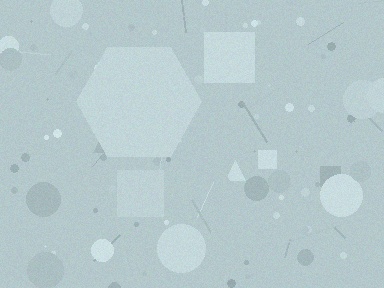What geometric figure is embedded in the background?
A hexagon is embedded in the background.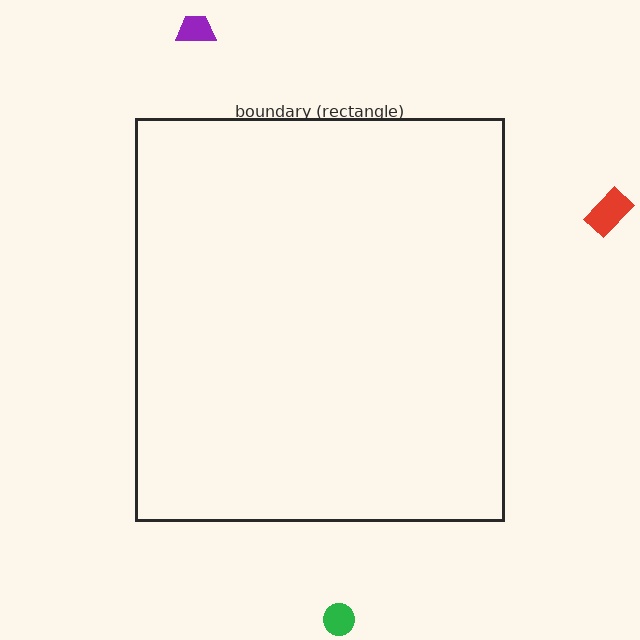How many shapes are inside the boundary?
0 inside, 3 outside.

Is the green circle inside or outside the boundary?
Outside.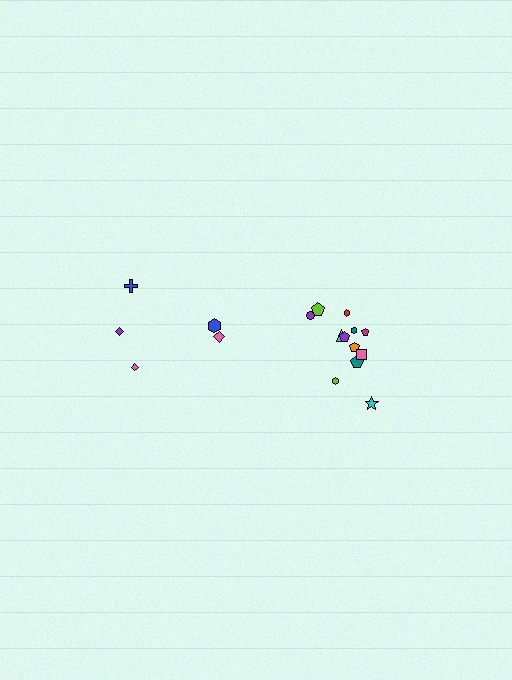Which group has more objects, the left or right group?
The right group.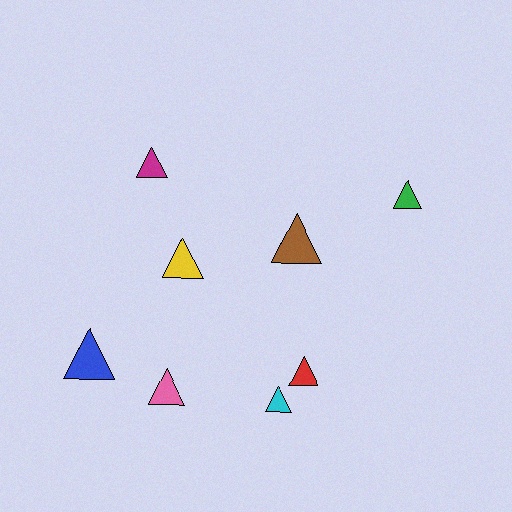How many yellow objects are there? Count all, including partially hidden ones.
There is 1 yellow object.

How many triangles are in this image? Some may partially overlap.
There are 8 triangles.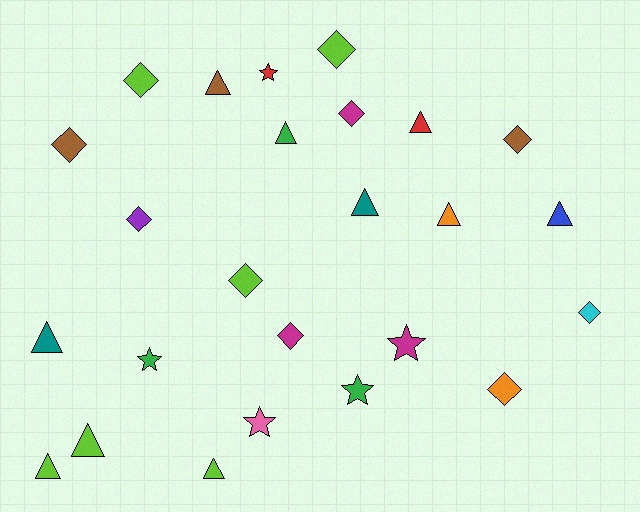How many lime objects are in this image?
There are 6 lime objects.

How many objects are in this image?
There are 25 objects.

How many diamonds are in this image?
There are 10 diamonds.